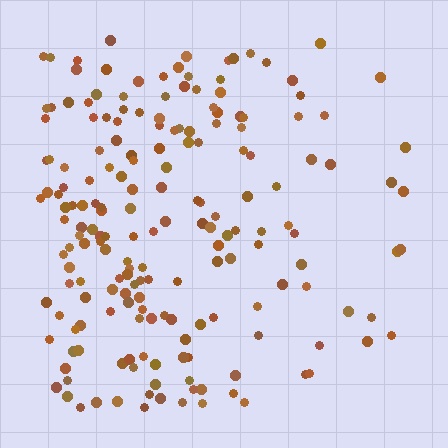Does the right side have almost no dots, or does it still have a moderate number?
Still a moderate number, just noticeably fewer than the left.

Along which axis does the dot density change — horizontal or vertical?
Horizontal.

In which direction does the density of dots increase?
From right to left, with the left side densest.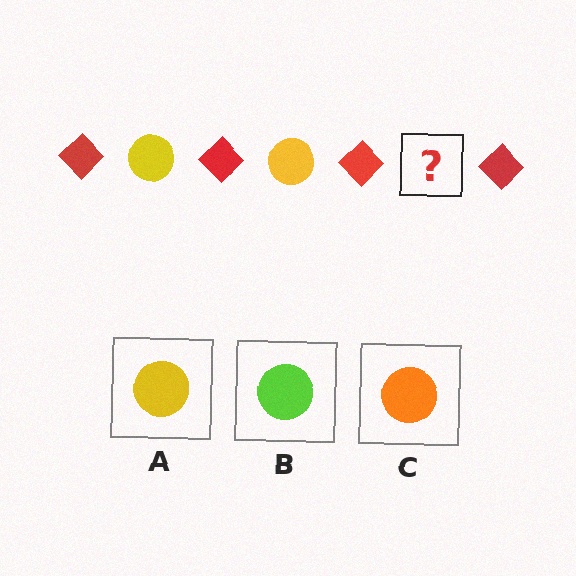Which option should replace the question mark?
Option A.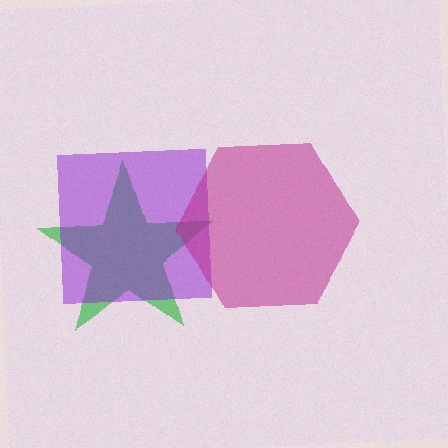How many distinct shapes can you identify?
There are 3 distinct shapes: a green star, a purple square, a magenta hexagon.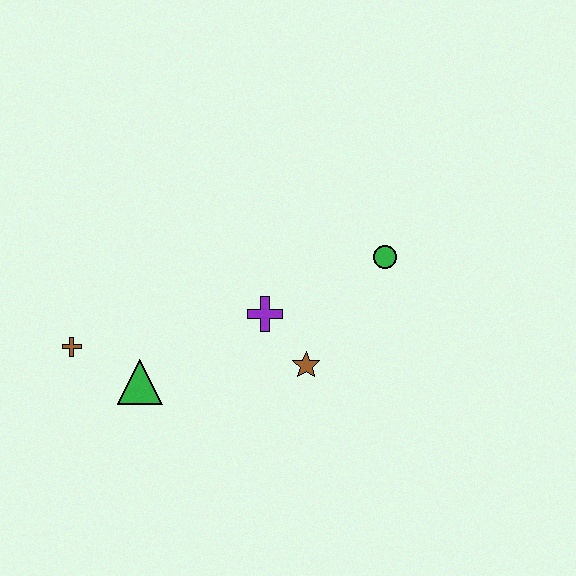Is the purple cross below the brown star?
No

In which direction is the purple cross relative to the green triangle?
The purple cross is to the right of the green triangle.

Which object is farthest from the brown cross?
The green circle is farthest from the brown cross.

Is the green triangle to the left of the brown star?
Yes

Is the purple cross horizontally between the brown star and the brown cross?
Yes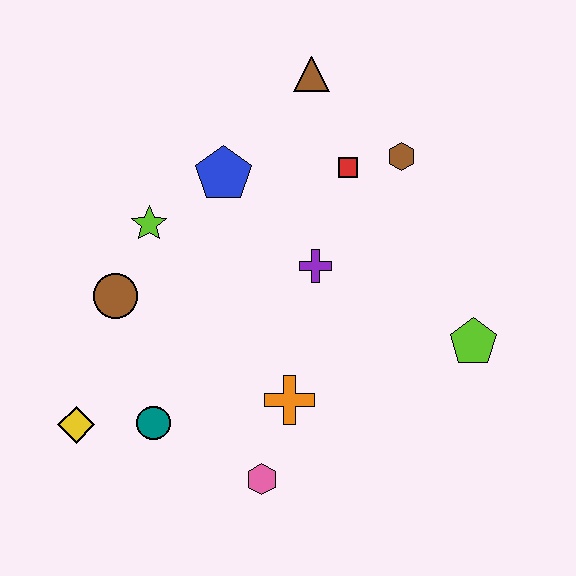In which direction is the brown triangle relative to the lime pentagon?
The brown triangle is above the lime pentagon.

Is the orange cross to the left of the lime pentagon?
Yes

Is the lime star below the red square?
Yes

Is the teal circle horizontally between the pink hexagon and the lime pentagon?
No